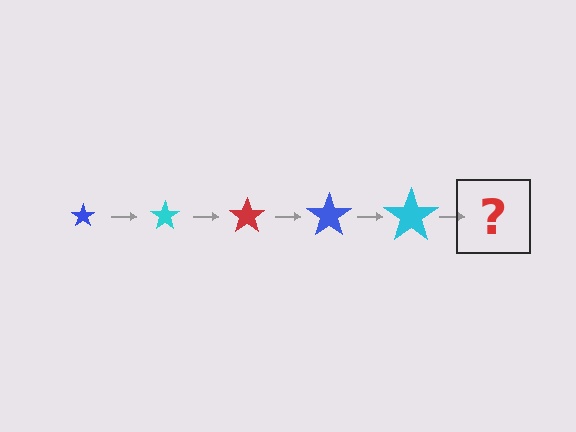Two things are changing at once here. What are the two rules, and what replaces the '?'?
The two rules are that the star grows larger each step and the color cycles through blue, cyan, and red. The '?' should be a red star, larger than the previous one.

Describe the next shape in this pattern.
It should be a red star, larger than the previous one.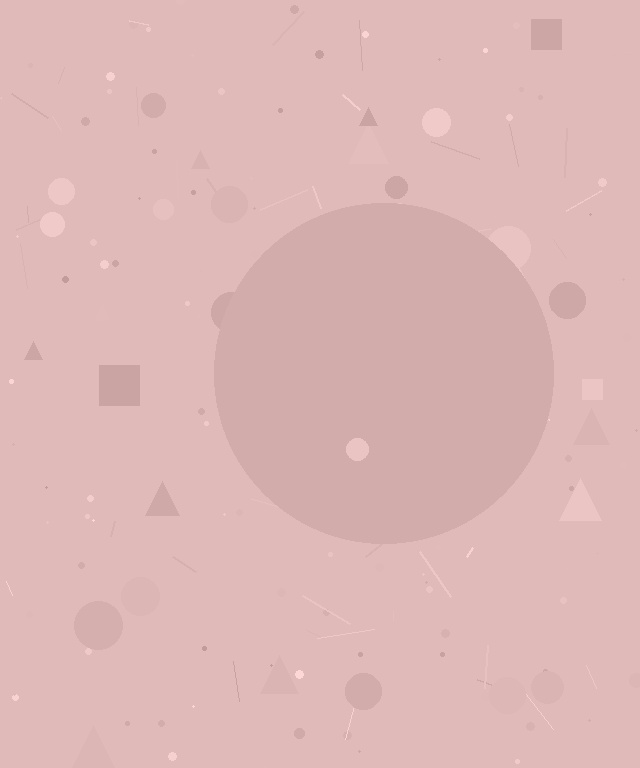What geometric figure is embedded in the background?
A circle is embedded in the background.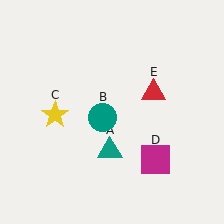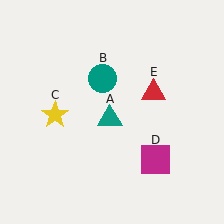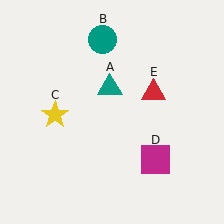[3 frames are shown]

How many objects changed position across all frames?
2 objects changed position: teal triangle (object A), teal circle (object B).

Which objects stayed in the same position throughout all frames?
Yellow star (object C) and magenta square (object D) and red triangle (object E) remained stationary.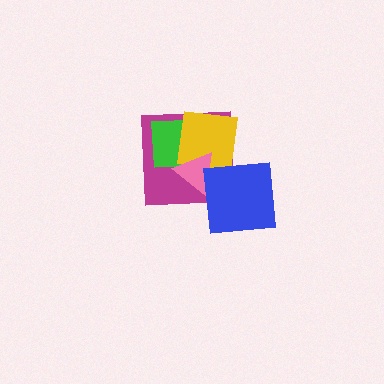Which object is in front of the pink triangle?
The blue square is in front of the pink triangle.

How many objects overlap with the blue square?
2 objects overlap with the blue square.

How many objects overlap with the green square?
3 objects overlap with the green square.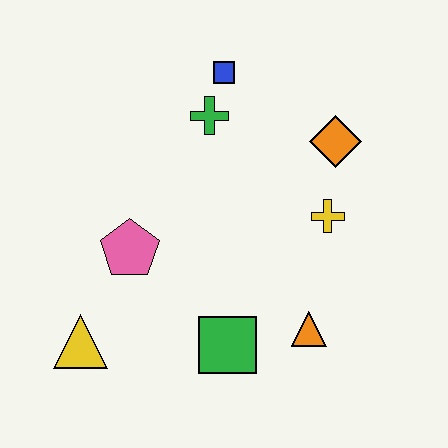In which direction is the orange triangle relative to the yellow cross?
The orange triangle is below the yellow cross.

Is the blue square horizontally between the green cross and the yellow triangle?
No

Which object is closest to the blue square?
The green cross is closest to the blue square.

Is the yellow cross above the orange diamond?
No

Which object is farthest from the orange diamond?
The yellow triangle is farthest from the orange diamond.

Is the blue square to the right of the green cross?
Yes